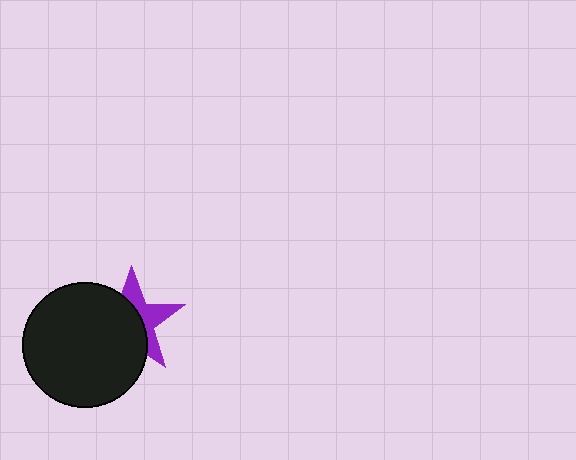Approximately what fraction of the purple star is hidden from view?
Roughly 59% of the purple star is hidden behind the black circle.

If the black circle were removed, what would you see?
You would see the complete purple star.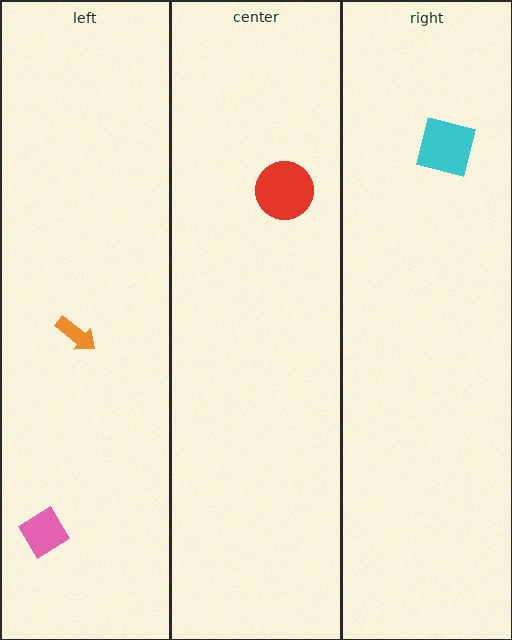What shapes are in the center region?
The red circle.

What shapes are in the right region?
The cyan square.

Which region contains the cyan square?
The right region.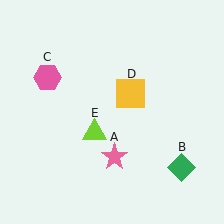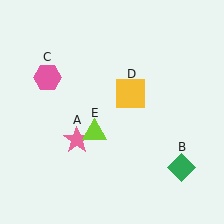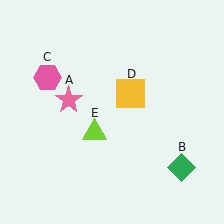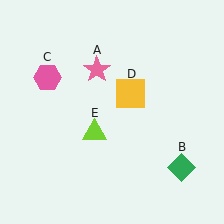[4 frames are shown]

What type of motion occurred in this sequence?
The pink star (object A) rotated clockwise around the center of the scene.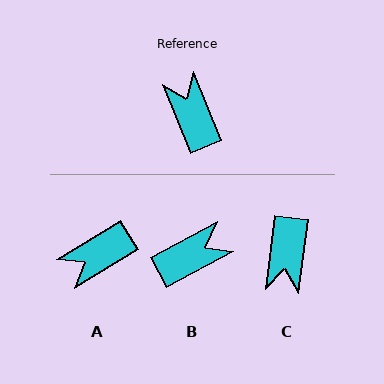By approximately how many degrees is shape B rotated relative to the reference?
Approximately 84 degrees clockwise.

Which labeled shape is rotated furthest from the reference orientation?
C, about 151 degrees away.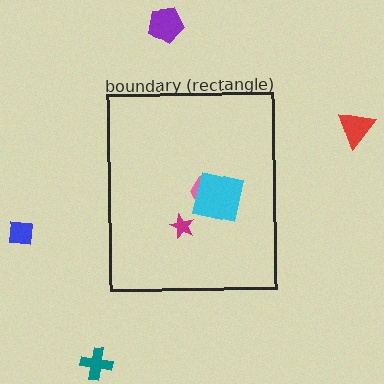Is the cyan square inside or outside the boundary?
Inside.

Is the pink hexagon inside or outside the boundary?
Inside.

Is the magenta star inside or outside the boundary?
Inside.